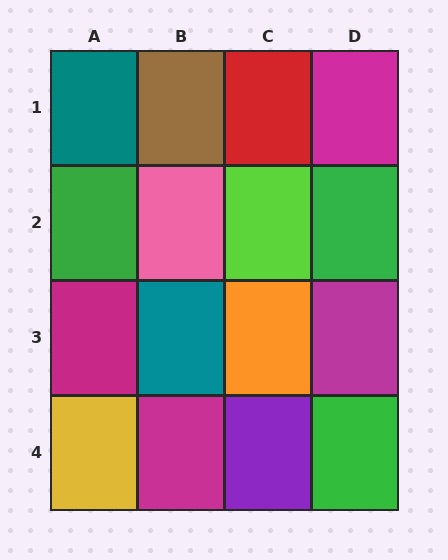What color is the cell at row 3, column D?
Magenta.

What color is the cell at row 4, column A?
Yellow.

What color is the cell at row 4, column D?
Green.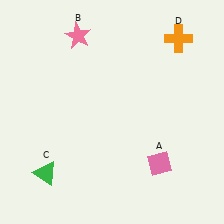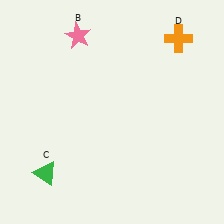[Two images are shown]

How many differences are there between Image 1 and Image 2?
There is 1 difference between the two images.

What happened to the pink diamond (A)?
The pink diamond (A) was removed in Image 2. It was in the bottom-right area of Image 1.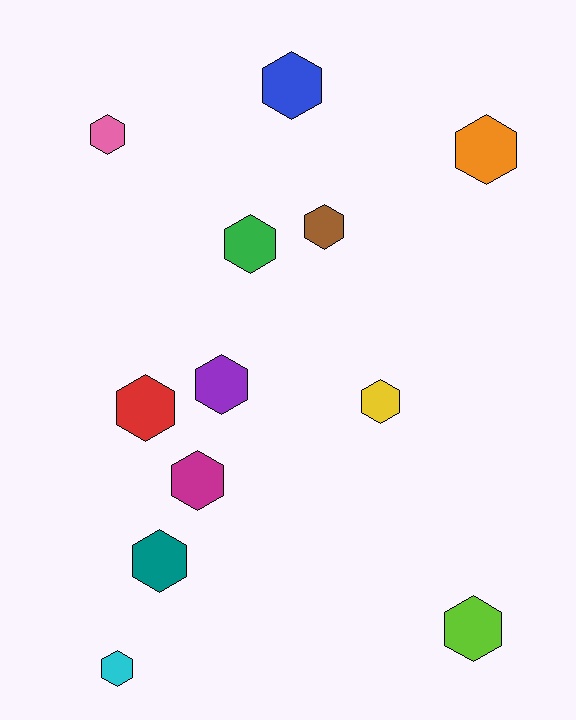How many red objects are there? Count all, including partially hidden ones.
There is 1 red object.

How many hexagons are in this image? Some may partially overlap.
There are 12 hexagons.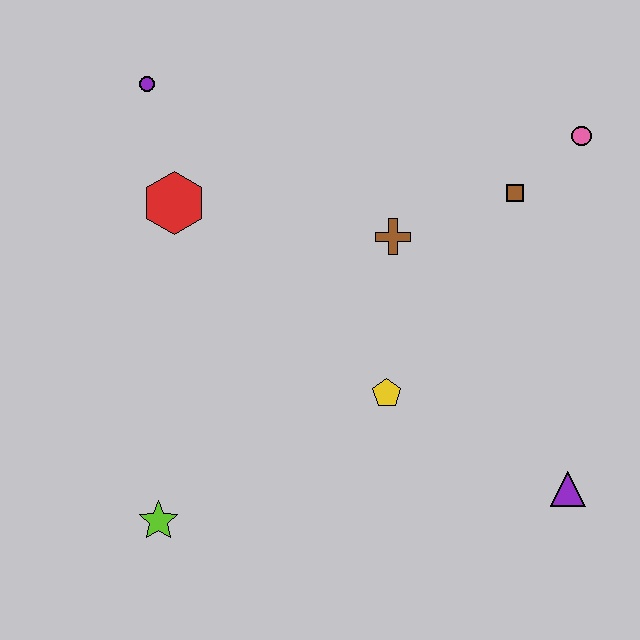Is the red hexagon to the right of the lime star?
Yes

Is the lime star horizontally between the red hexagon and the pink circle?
No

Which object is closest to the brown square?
The pink circle is closest to the brown square.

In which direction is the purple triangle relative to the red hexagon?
The purple triangle is to the right of the red hexagon.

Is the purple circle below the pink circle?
No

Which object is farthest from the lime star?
The pink circle is farthest from the lime star.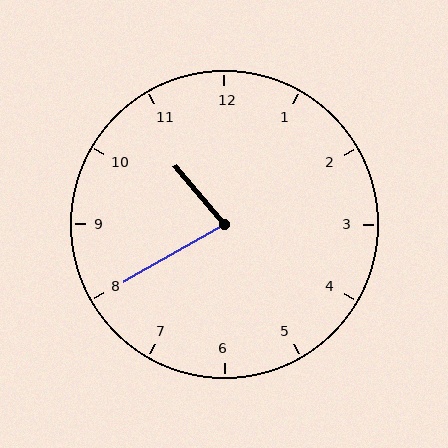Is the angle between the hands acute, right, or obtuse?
It is acute.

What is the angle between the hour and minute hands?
Approximately 80 degrees.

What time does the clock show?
10:40.